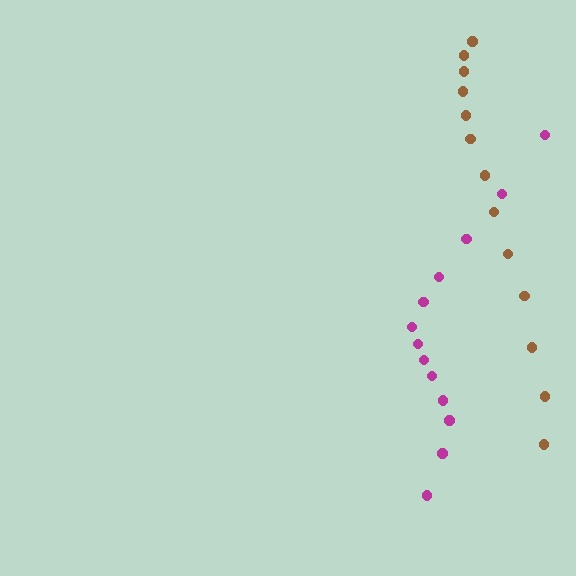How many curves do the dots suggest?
There are 2 distinct paths.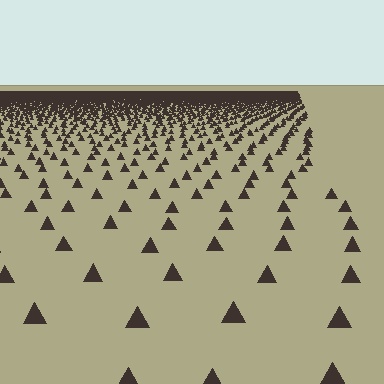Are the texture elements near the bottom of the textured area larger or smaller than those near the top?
Larger. Near the bottom, elements are closer to the viewer and appear at a bigger on-screen size.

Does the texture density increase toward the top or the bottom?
Density increases toward the top.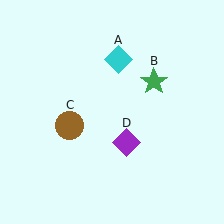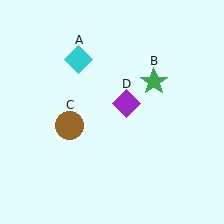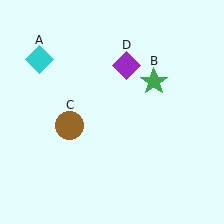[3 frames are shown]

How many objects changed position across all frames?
2 objects changed position: cyan diamond (object A), purple diamond (object D).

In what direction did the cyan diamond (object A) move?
The cyan diamond (object A) moved left.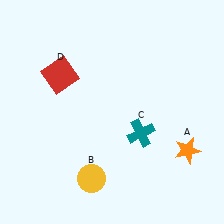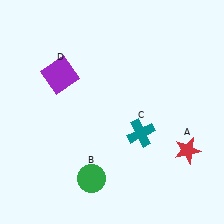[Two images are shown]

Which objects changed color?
A changed from orange to red. B changed from yellow to green. D changed from red to purple.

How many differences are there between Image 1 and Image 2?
There are 3 differences between the two images.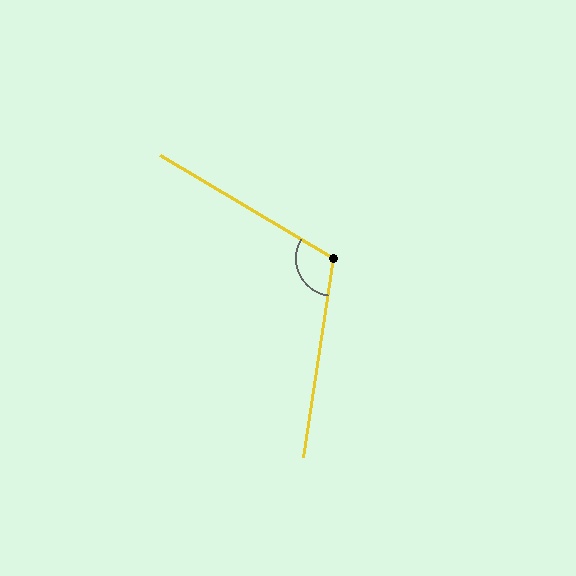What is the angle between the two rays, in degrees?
Approximately 112 degrees.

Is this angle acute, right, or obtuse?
It is obtuse.